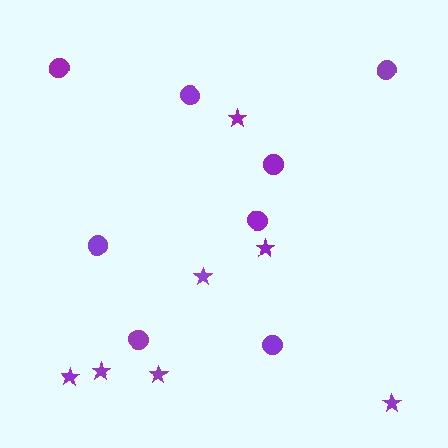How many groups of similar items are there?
There are 2 groups: one group of circles (8) and one group of stars (7).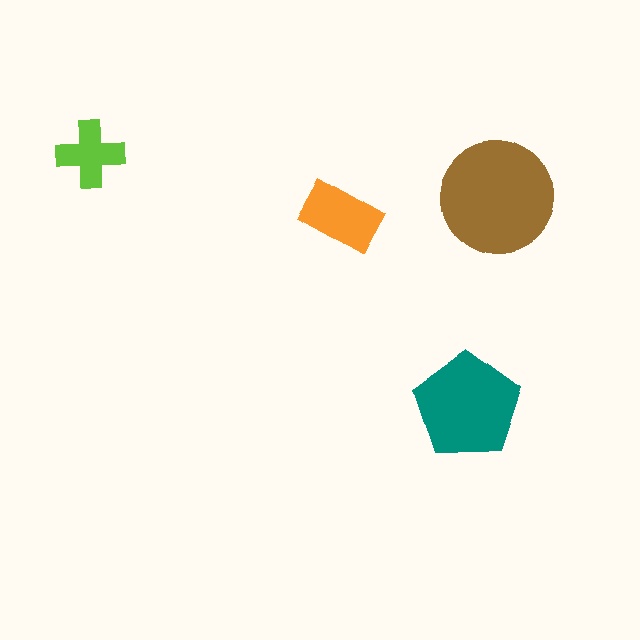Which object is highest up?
The lime cross is topmost.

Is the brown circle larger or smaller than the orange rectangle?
Larger.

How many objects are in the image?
There are 4 objects in the image.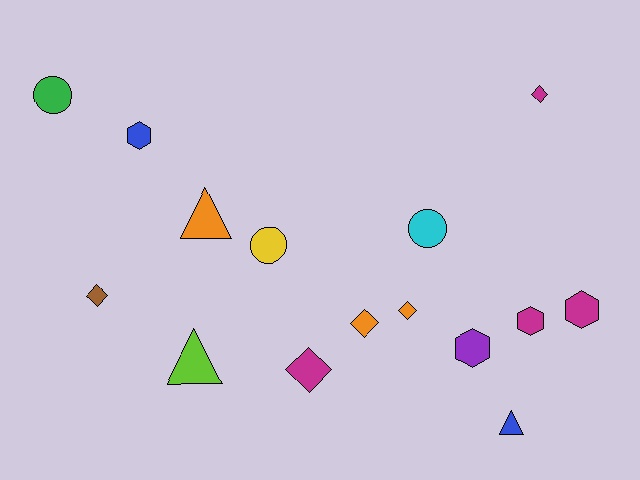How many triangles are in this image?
There are 3 triangles.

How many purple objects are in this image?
There is 1 purple object.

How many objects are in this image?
There are 15 objects.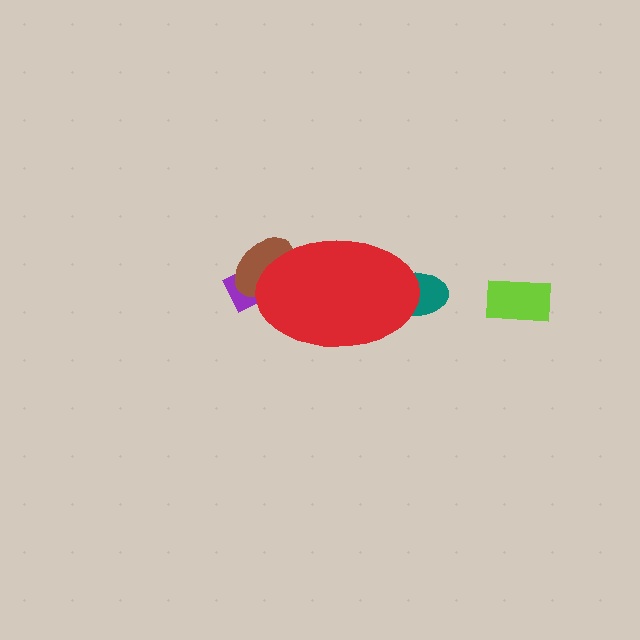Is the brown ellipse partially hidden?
Yes, the brown ellipse is partially hidden behind the red ellipse.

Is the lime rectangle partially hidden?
No, the lime rectangle is fully visible.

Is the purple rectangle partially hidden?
Yes, the purple rectangle is partially hidden behind the red ellipse.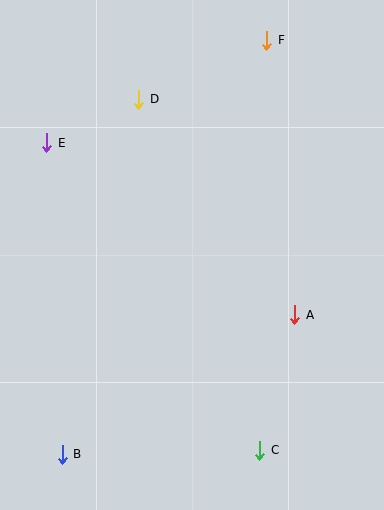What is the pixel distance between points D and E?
The distance between D and E is 102 pixels.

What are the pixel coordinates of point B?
Point B is at (62, 454).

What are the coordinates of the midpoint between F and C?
The midpoint between F and C is at (263, 245).